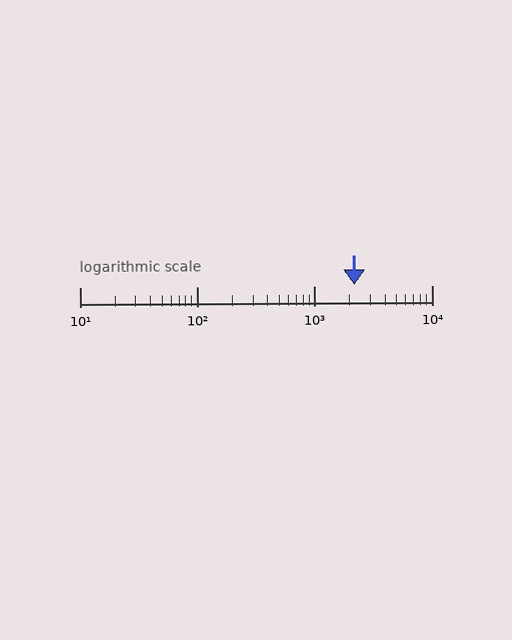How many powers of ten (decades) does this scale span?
The scale spans 3 decades, from 10 to 10000.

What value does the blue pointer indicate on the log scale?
The pointer indicates approximately 2200.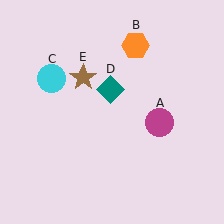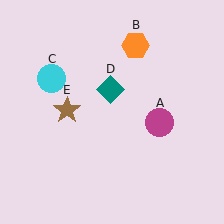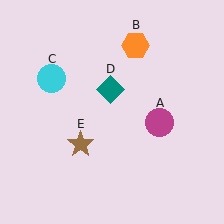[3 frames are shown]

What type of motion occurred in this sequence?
The brown star (object E) rotated counterclockwise around the center of the scene.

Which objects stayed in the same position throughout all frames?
Magenta circle (object A) and orange hexagon (object B) and cyan circle (object C) and teal diamond (object D) remained stationary.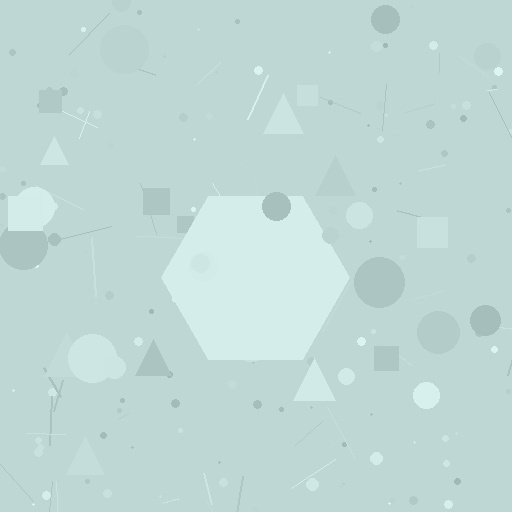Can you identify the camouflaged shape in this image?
The camouflaged shape is a hexagon.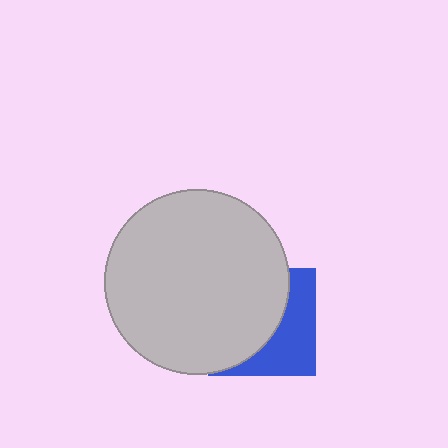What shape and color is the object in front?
The object in front is a light gray circle.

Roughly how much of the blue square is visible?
A small part of it is visible (roughly 40%).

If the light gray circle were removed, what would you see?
You would see the complete blue square.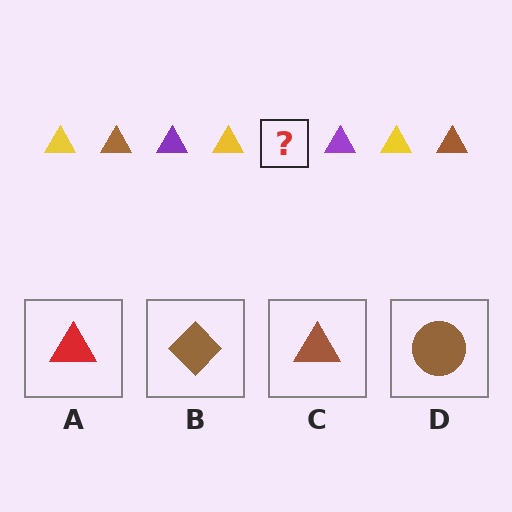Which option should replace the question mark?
Option C.